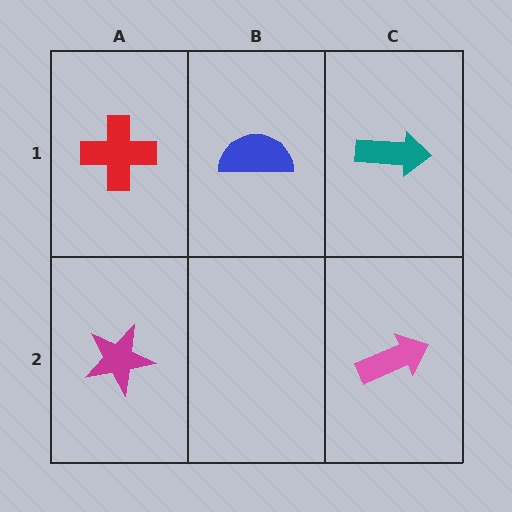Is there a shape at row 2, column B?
No, that cell is empty.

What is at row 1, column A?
A red cross.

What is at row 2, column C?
A pink arrow.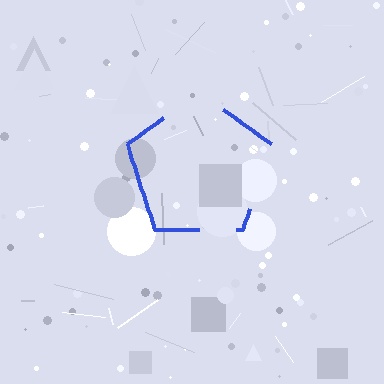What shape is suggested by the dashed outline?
The dashed outline suggests a pentagon.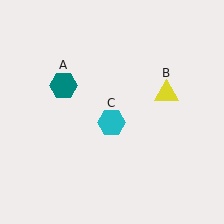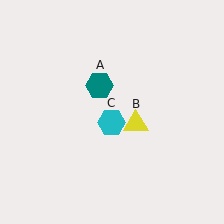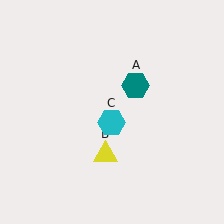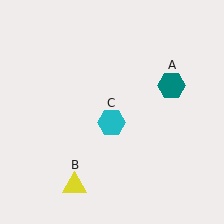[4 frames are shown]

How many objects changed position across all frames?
2 objects changed position: teal hexagon (object A), yellow triangle (object B).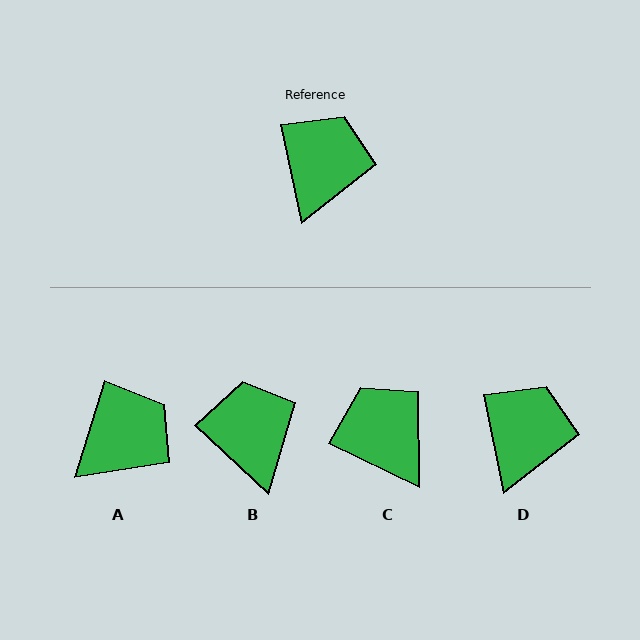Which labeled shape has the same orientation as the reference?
D.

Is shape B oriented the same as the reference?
No, it is off by about 35 degrees.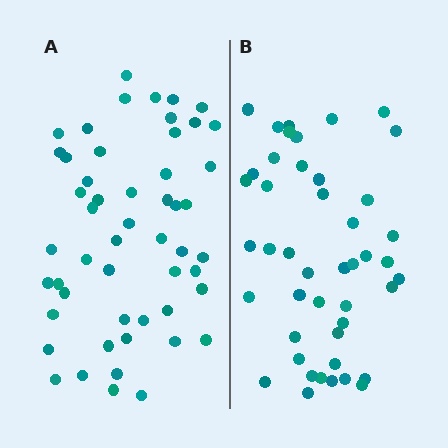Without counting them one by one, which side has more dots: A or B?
Region A (the left region) has more dots.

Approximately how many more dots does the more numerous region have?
Region A has roughly 8 or so more dots than region B.